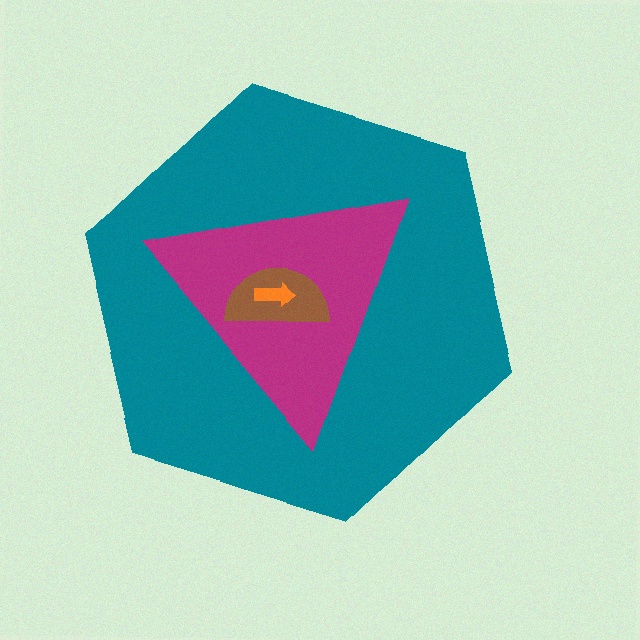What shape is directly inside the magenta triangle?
The brown semicircle.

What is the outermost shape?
The teal hexagon.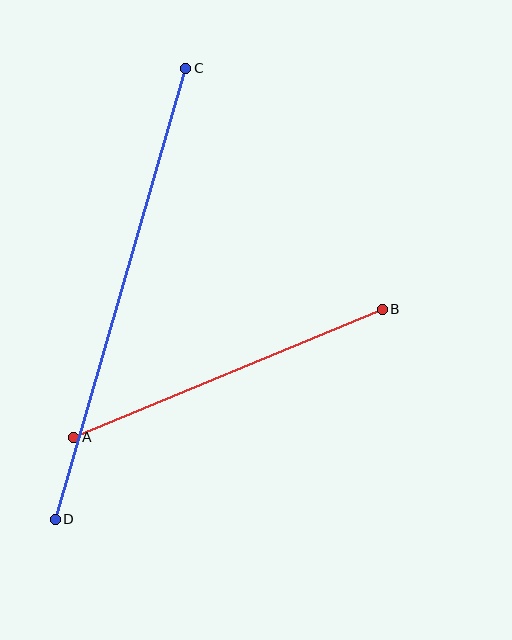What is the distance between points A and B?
The distance is approximately 334 pixels.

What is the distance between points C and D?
The distance is approximately 470 pixels.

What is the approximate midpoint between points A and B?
The midpoint is at approximately (228, 373) pixels.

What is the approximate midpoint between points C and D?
The midpoint is at approximately (120, 294) pixels.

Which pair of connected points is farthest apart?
Points C and D are farthest apart.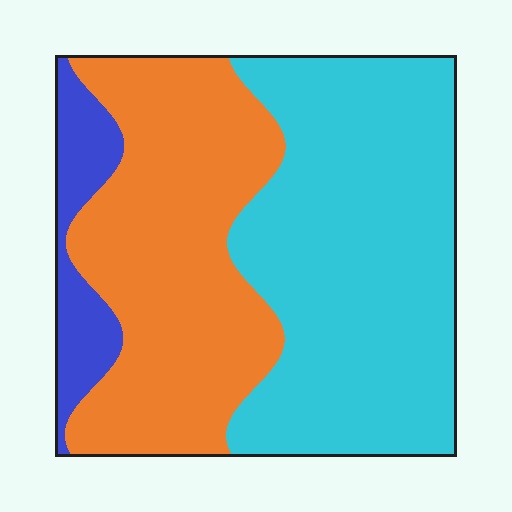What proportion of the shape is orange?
Orange takes up about two fifths (2/5) of the shape.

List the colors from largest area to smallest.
From largest to smallest: cyan, orange, blue.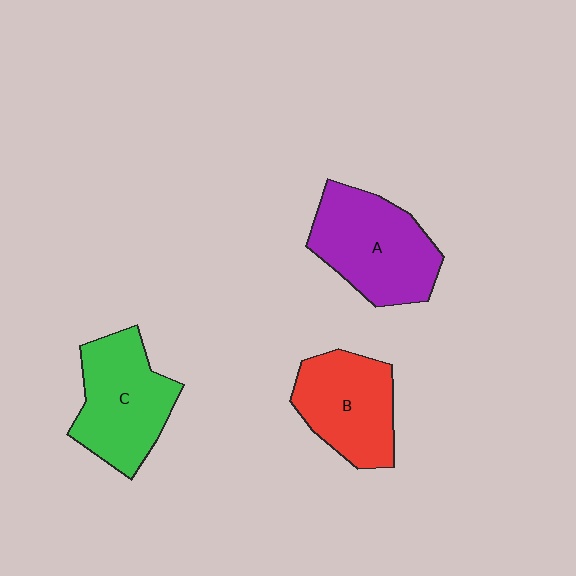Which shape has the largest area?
Shape A (purple).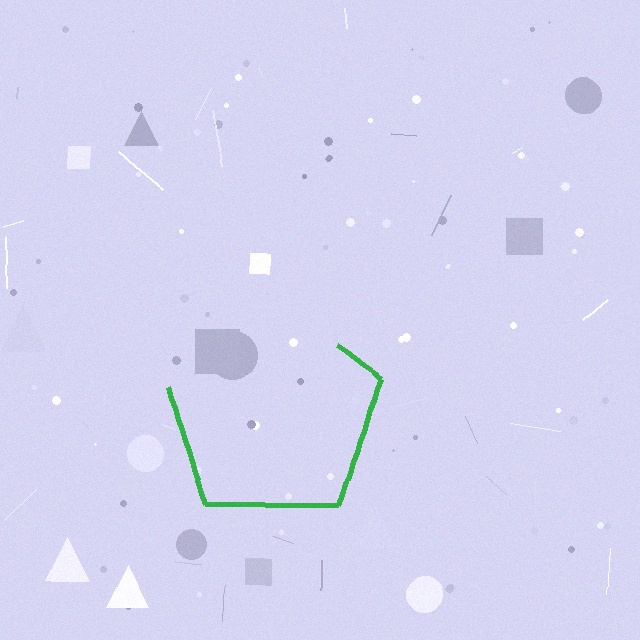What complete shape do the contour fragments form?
The contour fragments form a pentagon.